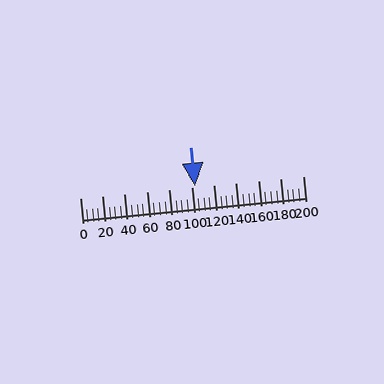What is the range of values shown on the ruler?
The ruler shows values from 0 to 200.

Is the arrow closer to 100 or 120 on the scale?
The arrow is closer to 100.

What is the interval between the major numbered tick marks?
The major tick marks are spaced 20 units apart.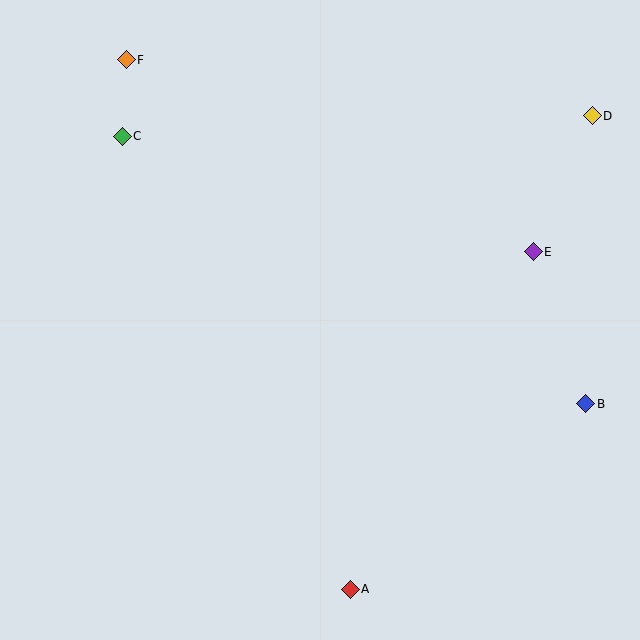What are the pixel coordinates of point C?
Point C is at (122, 136).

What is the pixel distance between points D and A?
The distance between D and A is 532 pixels.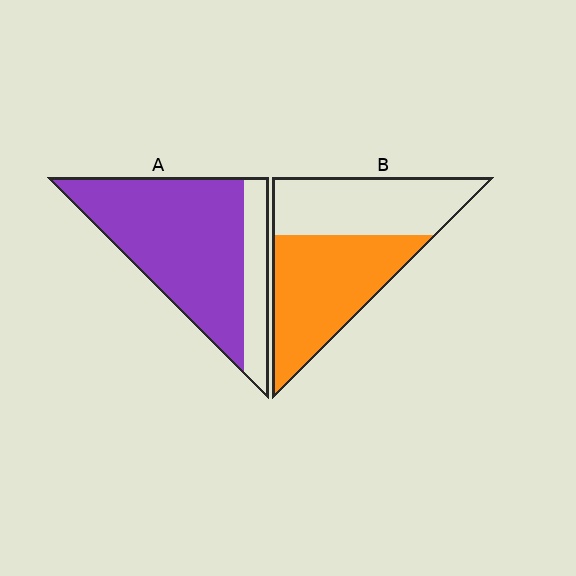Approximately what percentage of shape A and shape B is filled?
A is approximately 80% and B is approximately 55%.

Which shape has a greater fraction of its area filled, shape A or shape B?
Shape A.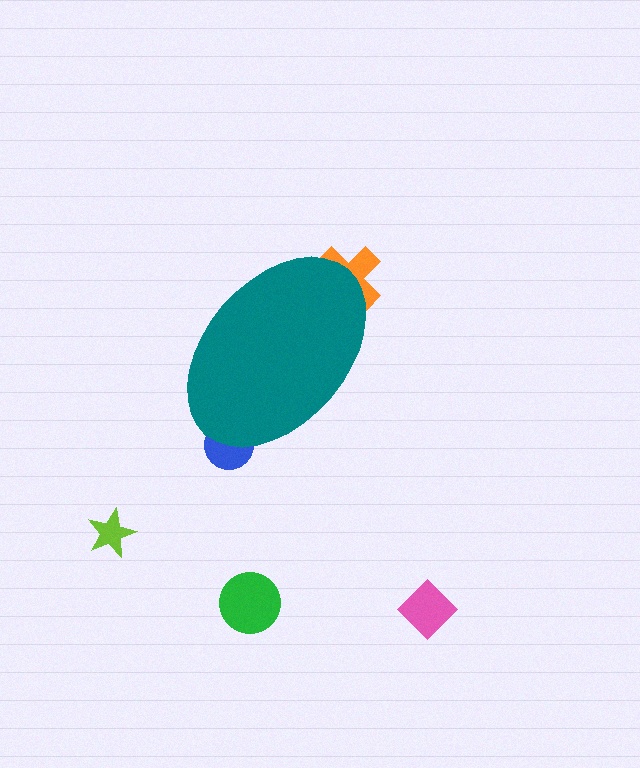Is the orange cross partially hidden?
Yes, the orange cross is partially hidden behind the teal ellipse.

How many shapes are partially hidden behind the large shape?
2 shapes are partially hidden.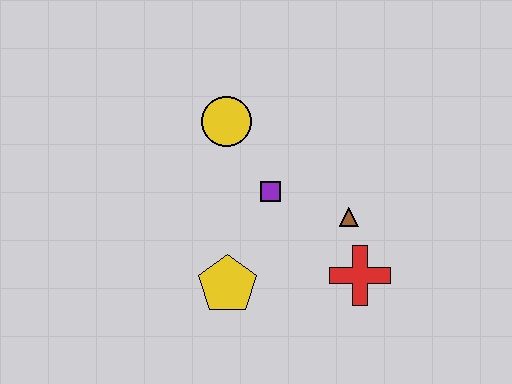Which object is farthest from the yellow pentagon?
The yellow circle is farthest from the yellow pentagon.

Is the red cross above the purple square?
No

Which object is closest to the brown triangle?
The red cross is closest to the brown triangle.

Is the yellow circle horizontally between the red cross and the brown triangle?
No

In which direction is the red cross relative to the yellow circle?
The red cross is below the yellow circle.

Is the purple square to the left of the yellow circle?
No